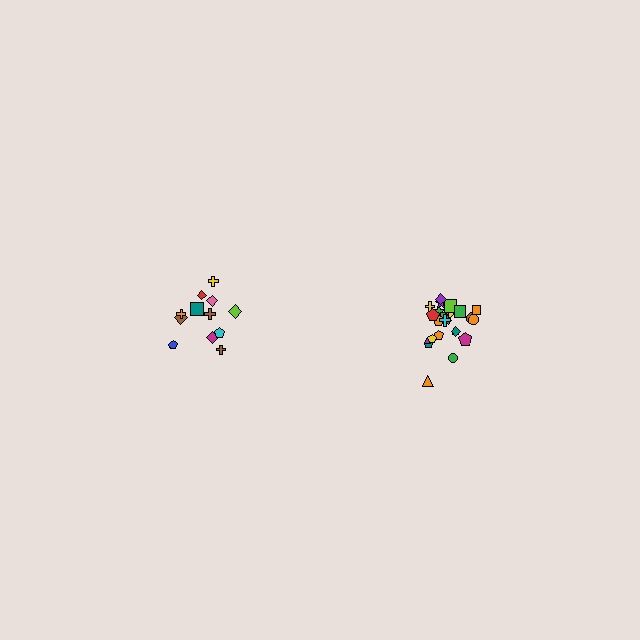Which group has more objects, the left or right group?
The right group.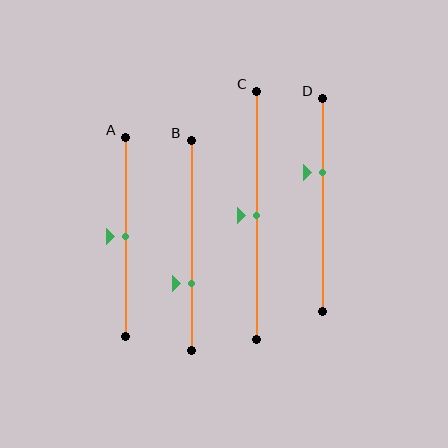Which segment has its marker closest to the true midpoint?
Segment A has its marker closest to the true midpoint.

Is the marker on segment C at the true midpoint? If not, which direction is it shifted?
Yes, the marker on segment C is at the true midpoint.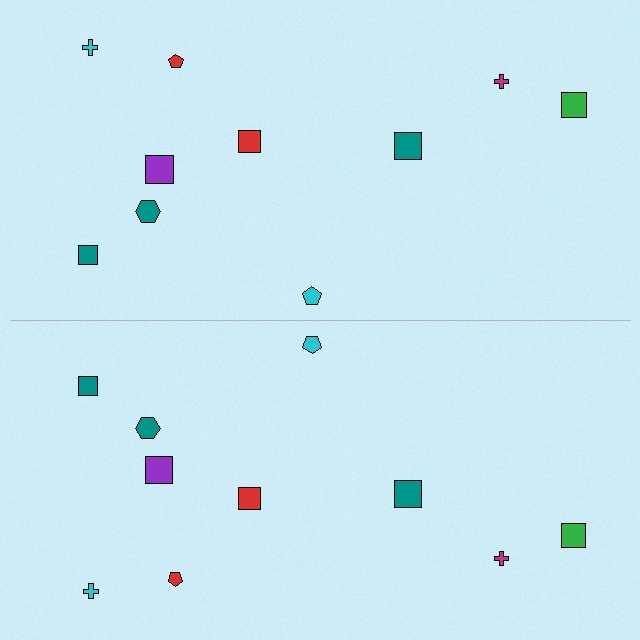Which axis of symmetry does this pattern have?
The pattern has a horizontal axis of symmetry running through the center of the image.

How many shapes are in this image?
There are 20 shapes in this image.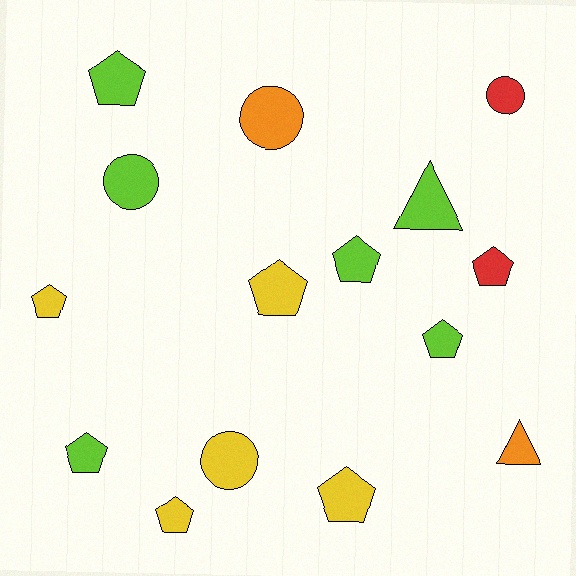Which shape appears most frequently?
Pentagon, with 9 objects.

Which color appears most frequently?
Lime, with 6 objects.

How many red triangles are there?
There are no red triangles.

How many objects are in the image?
There are 15 objects.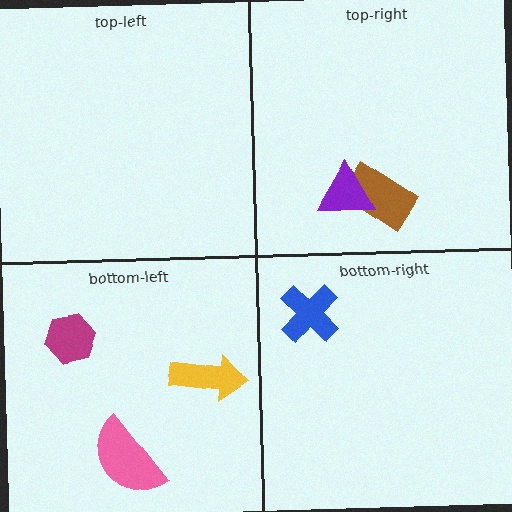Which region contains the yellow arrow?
The bottom-left region.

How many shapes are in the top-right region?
2.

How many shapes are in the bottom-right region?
1.